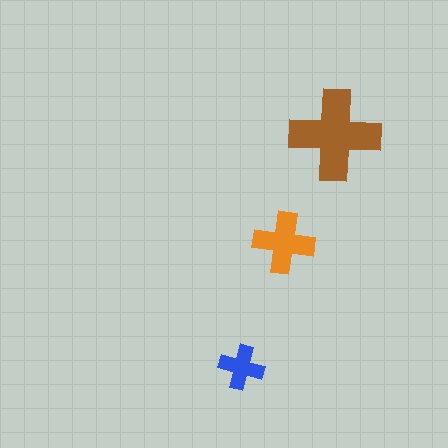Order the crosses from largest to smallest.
the brown one, the orange one, the blue one.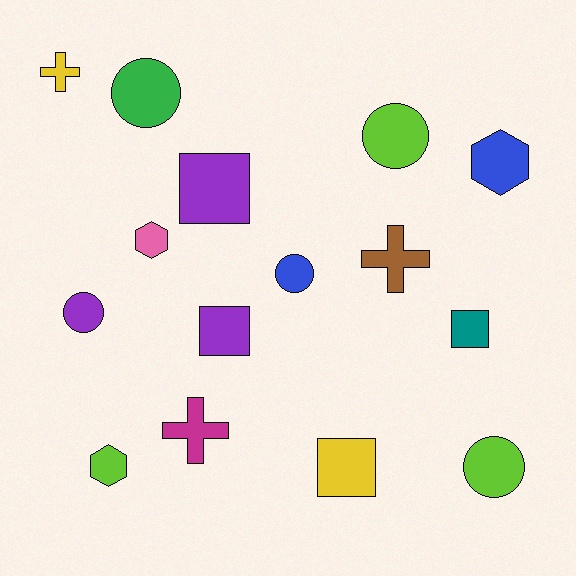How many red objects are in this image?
There are no red objects.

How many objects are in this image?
There are 15 objects.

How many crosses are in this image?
There are 3 crosses.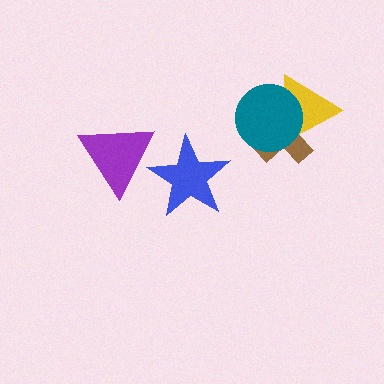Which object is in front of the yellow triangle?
The teal circle is in front of the yellow triangle.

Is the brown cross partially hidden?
Yes, it is partially covered by another shape.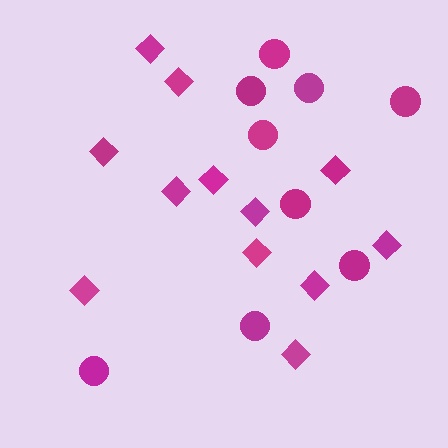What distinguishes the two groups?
There are 2 groups: one group of diamonds (12) and one group of circles (9).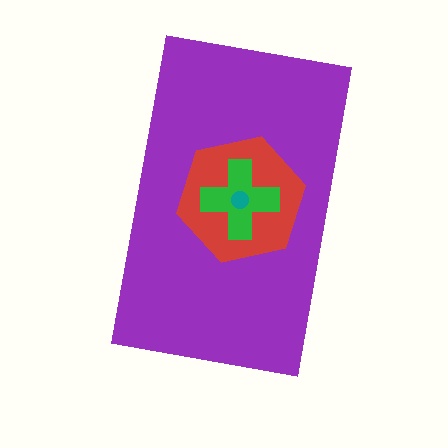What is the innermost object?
The teal circle.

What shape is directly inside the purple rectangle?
The red hexagon.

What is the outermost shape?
The purple rectangle.